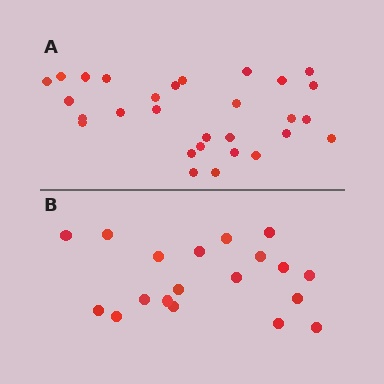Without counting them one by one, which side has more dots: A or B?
Region A (the top region) has more dots.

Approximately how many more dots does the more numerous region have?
Region A has roughly 10 or so more dots than region B.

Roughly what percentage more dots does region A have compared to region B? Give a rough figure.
About 55% more.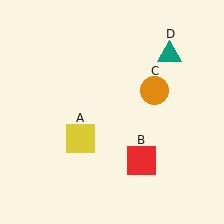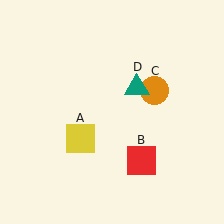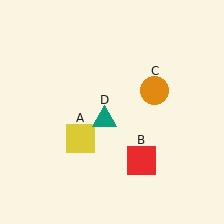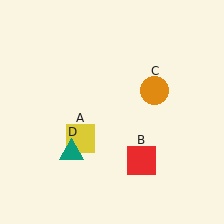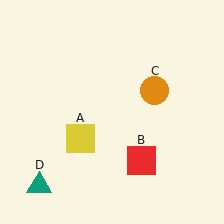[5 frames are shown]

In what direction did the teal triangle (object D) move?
The teal triangle (object D) moved down and to the left.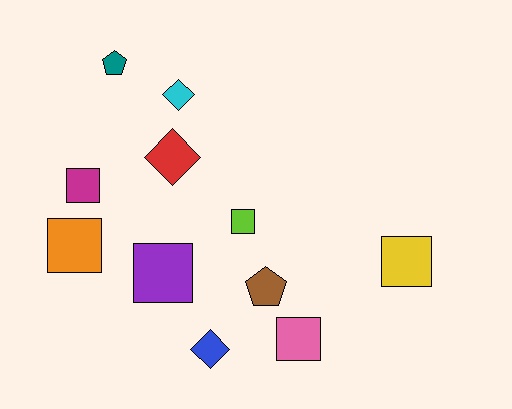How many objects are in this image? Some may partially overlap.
There are 11 objects.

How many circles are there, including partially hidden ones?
There are no circles.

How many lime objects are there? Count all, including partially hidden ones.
There is 1 lime object.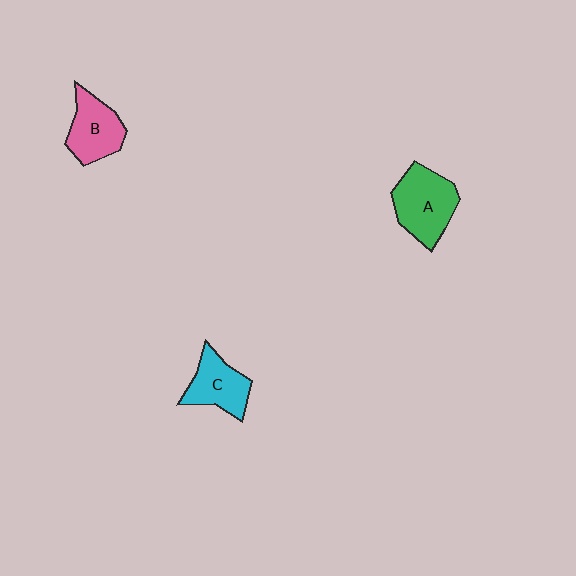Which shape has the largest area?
Shape A (green).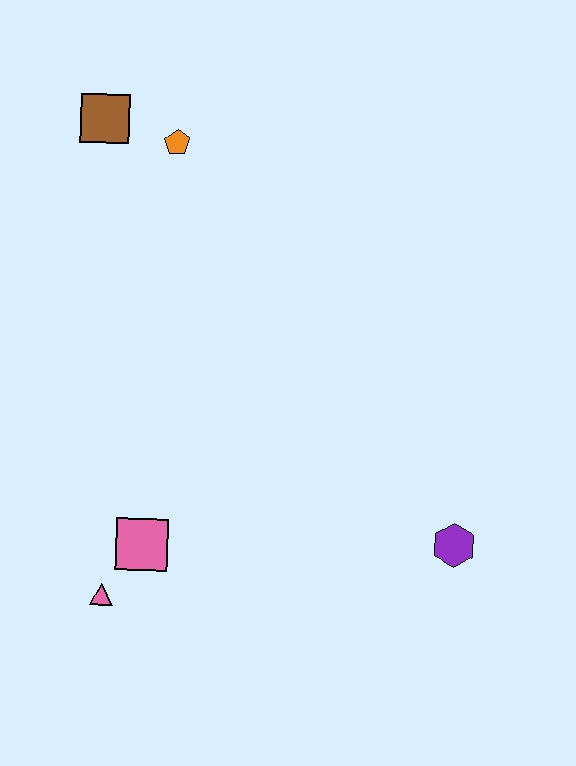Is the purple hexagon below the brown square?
Yes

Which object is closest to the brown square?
The orange pentagon is closest to the brown square.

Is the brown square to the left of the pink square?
Yes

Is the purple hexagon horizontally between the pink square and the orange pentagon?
No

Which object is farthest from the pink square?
The brown square is farthest from the pink square.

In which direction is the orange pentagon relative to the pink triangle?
The orange pentagon is above the pink triangle.